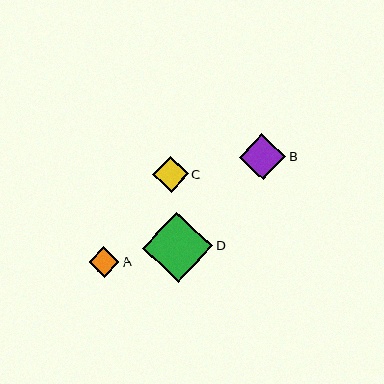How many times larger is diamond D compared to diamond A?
Diamond D is approximately 2.3 times the size of diamond A.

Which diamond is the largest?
Diamond D is the largest with a size of approximately 70 pixels.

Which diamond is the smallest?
Diamond A is the smallest with a size of approximately 31 pixels.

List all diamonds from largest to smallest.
From largest to smallest: D, B, C, A.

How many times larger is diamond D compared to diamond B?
Diamond D is approximately 1.5 times the size of diamond B.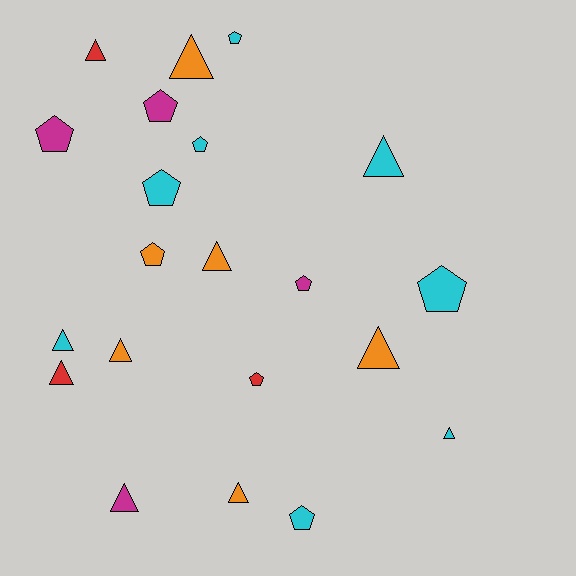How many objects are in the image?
There are 21 objects.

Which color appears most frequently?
Cyan, with 8 objects.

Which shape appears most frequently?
Triangle, with 11 objects.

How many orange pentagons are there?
There is 1 orange pentagon.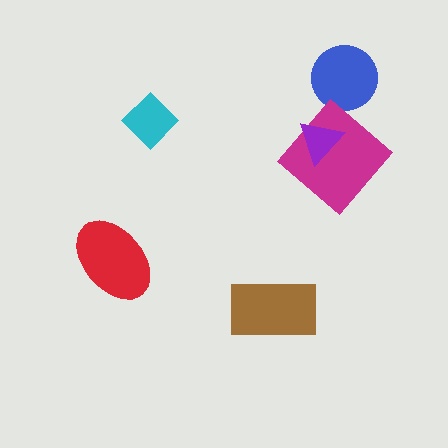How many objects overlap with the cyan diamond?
0 objects overlap with the cyan diamond.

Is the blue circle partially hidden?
No, no other shape covers it.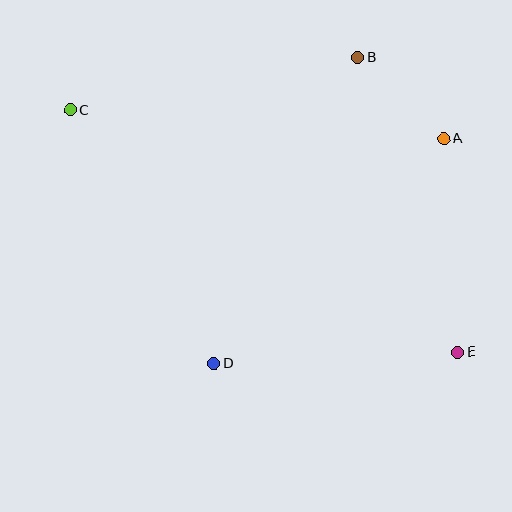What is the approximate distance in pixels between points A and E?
The distance between A and E is approximately 214 pixels.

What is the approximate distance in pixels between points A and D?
The distance between A and D is approximately 321 pixels.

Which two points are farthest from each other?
Points C and E are farthest from each other.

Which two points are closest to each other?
Points A and B are closest to each other.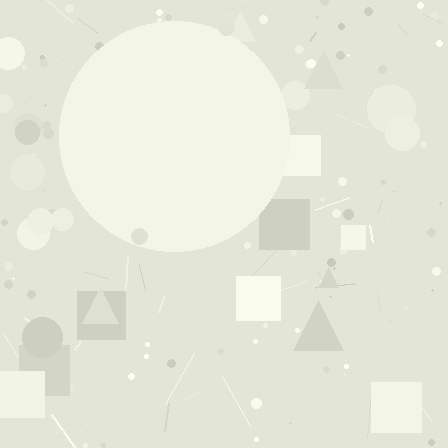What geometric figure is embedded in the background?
A circle is embedded in the background.